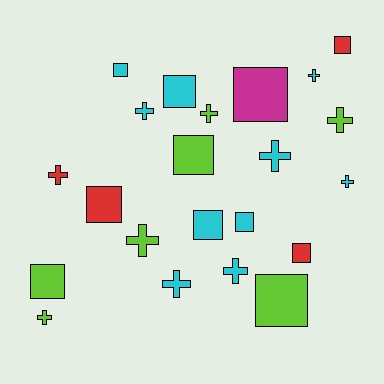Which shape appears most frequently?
Cross, with 11 objects.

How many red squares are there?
There are 3 red squares.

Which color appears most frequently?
Cyan, with 10 objects.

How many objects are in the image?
There are 22 objects.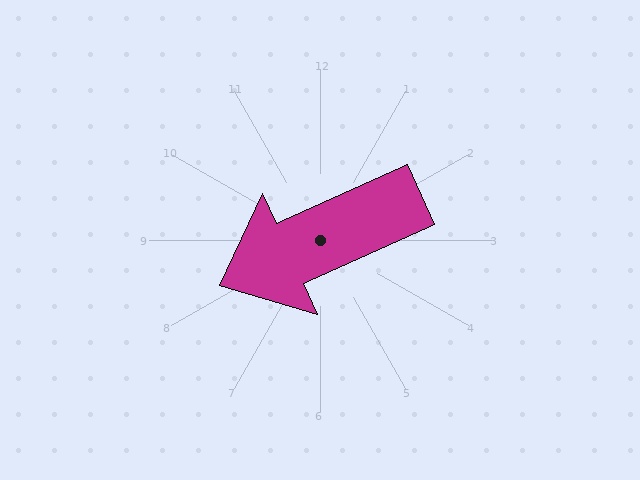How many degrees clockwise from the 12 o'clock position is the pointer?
Approximately 246 degrees.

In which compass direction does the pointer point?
Southwest.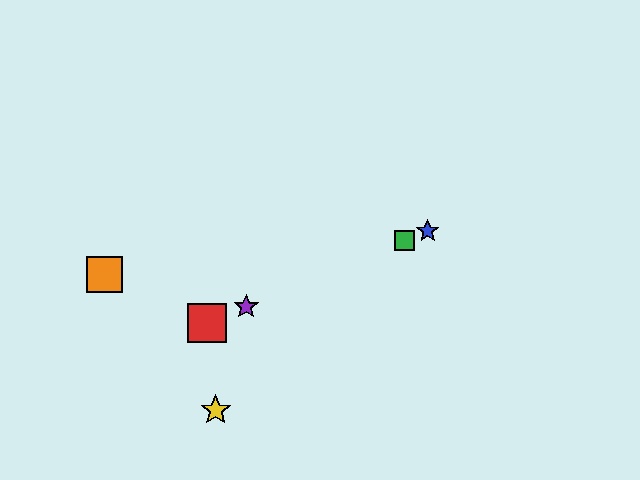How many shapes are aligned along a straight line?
4 shapes (the red square, the blue star, the green square, the purple star) are aligned along a straight line.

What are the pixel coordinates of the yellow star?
The yellow star is at (216, 410).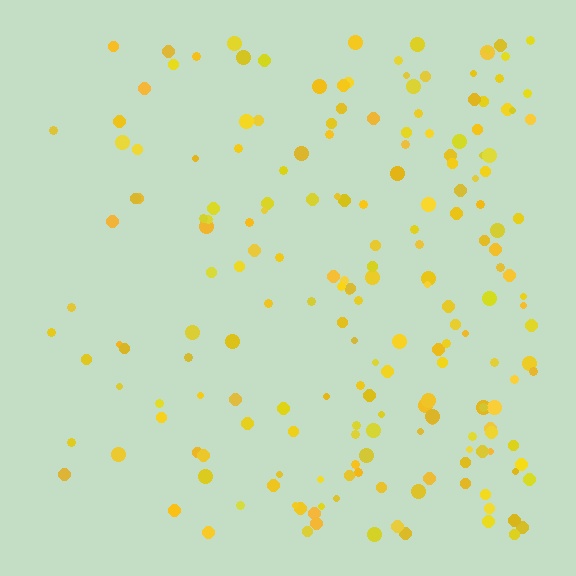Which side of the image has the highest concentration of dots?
The right.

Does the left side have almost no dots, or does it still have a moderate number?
Still a moderate number, just noticeably fewer than the right.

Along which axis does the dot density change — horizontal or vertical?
Horizontal.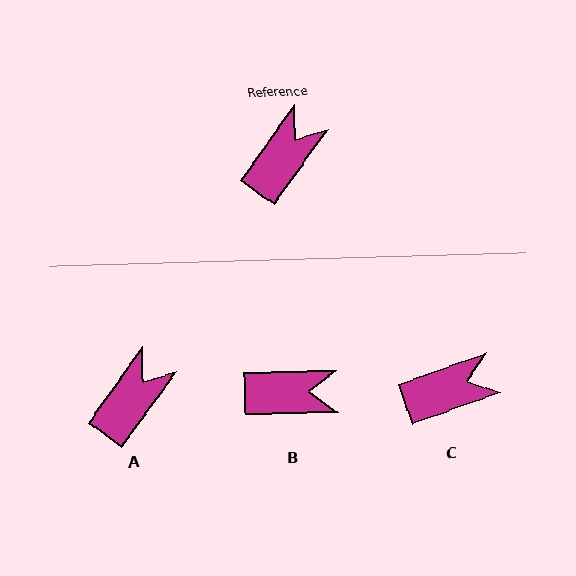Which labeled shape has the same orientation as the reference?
A.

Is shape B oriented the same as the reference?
No, it is off by about 53 degrees.